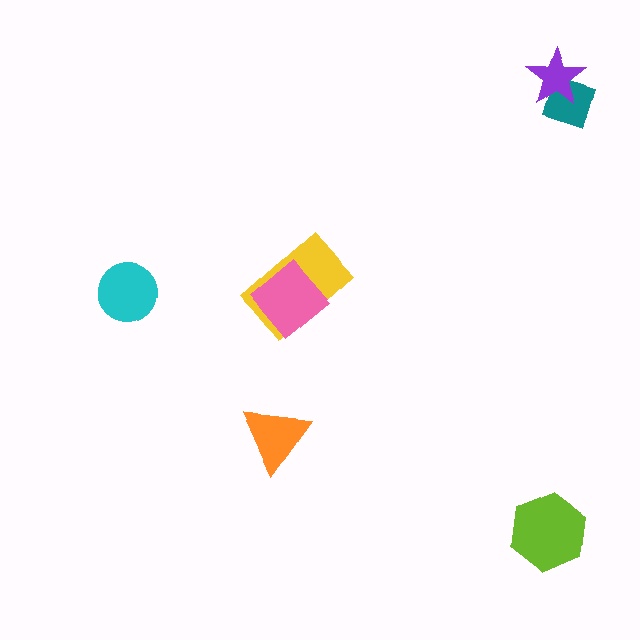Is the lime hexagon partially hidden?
No, no other shape covers it.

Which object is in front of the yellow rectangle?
The pink diamond is in front of the yellow rectangle.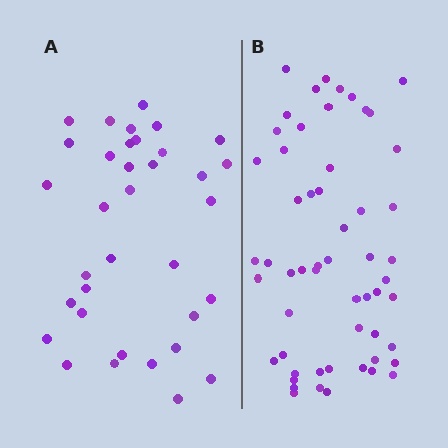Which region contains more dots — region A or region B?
Region B (the right region) has more dots.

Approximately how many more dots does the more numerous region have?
Region B has approximately 20 more dots than region A.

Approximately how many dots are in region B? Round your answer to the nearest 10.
About 60 dots. (The exact count is 56, which rounds to 60.)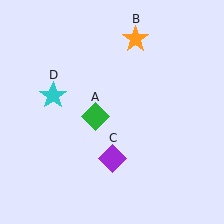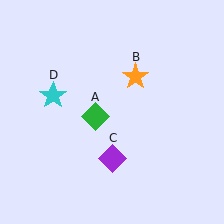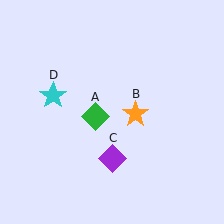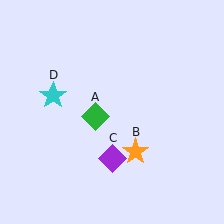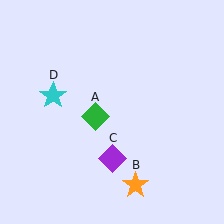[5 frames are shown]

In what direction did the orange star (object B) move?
The orange star (object B) moved down.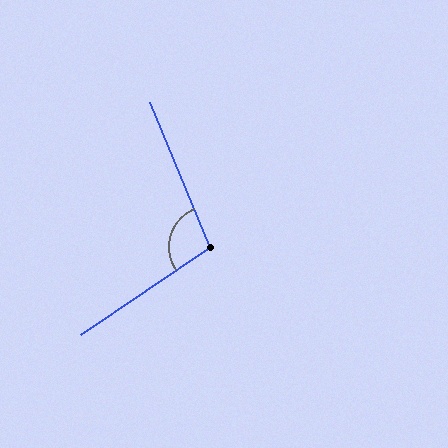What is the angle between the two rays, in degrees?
Approximately 102 degrees.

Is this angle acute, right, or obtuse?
It is obtuse.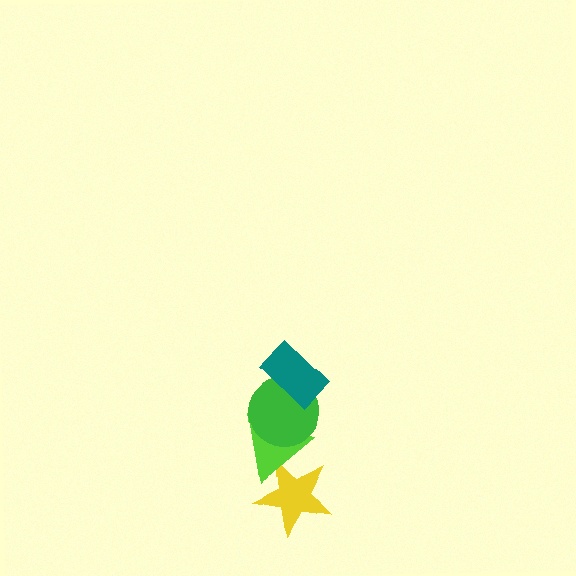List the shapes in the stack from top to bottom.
From top to bottom: the teal rectangle, the green circle, the lime triangle, the yellow star.